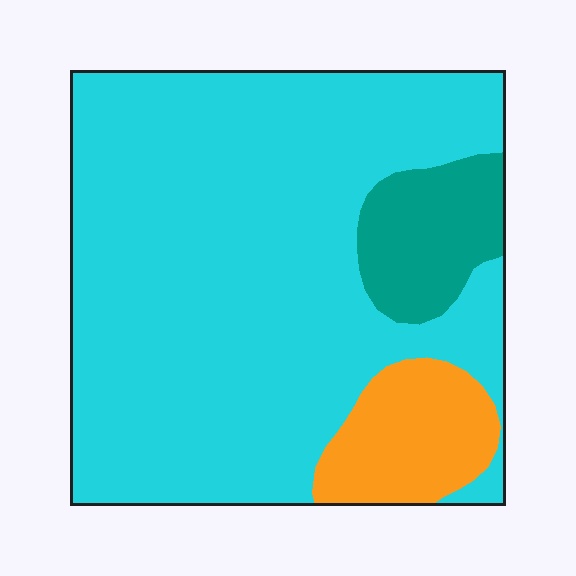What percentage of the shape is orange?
Orange takes up about one tenth (1/10) of the shape.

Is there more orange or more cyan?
Cyan.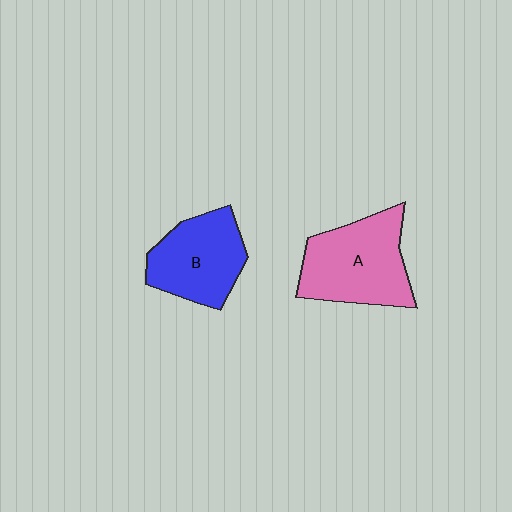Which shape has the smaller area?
Shape B (blue).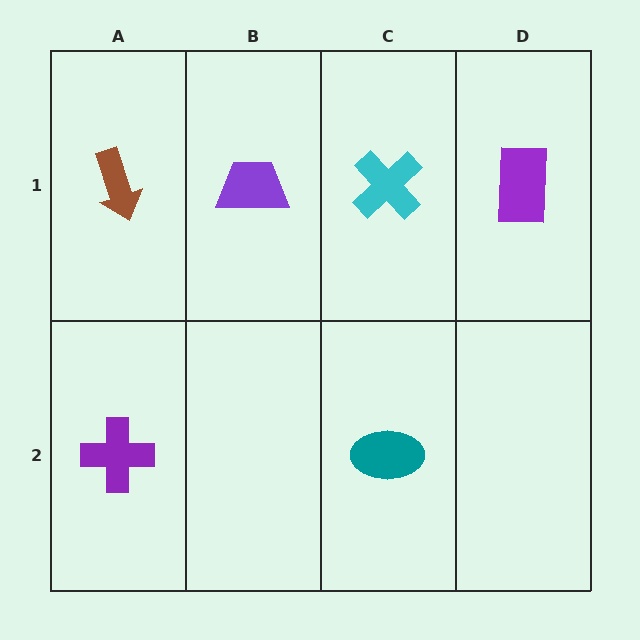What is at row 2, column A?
A purple cross.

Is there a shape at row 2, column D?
No, that cell is empty.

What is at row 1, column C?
A cyan cross.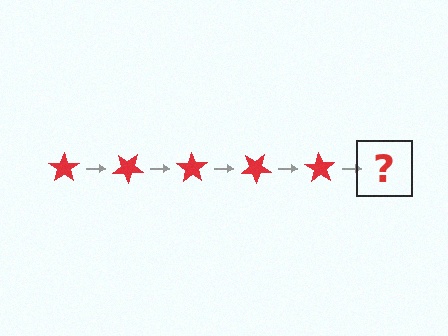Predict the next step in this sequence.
The next step is a red star rotated 175 degrees.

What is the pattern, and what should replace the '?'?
The pattern is that the star rotates 35 degrees each step. The '?' should be a red star rotated 175 degrees.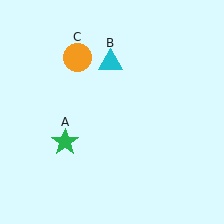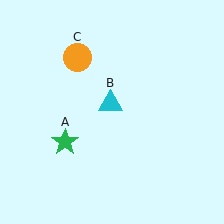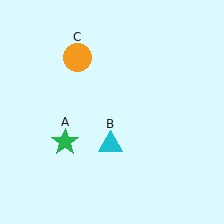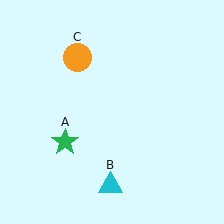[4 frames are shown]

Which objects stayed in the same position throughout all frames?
Green star (object A) and orange circle (object C) remained stationary.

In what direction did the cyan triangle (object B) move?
The cyan triangle (object B) moved down.